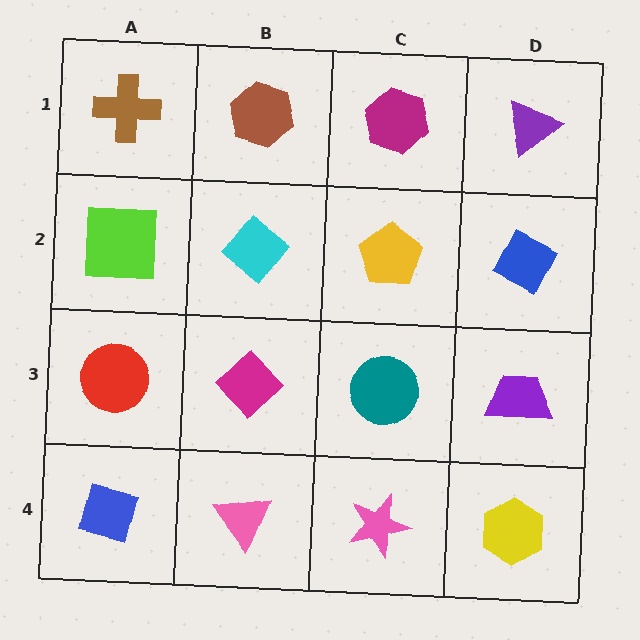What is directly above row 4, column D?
A purple trapezoid.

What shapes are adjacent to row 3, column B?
A cyan diamond (row 2, column B), a pink triangle (row 4, column B), a red circle (row 3, column A), a teal circle (row 3, column C).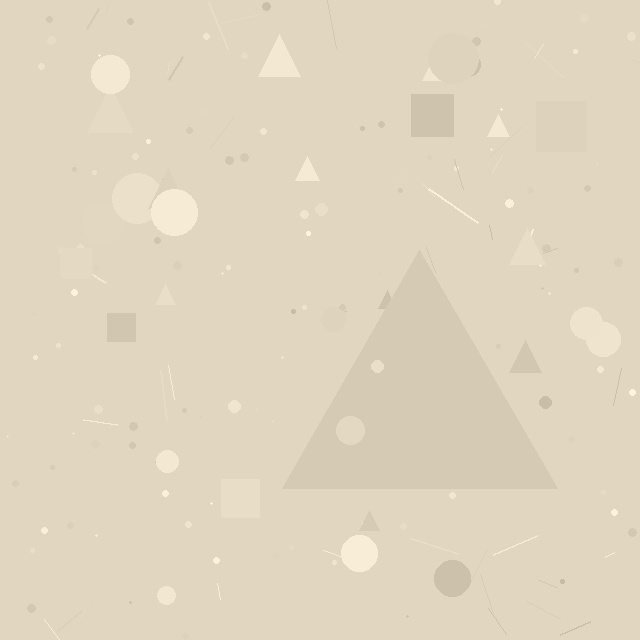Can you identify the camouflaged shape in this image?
The camouflaged shape is a triangle.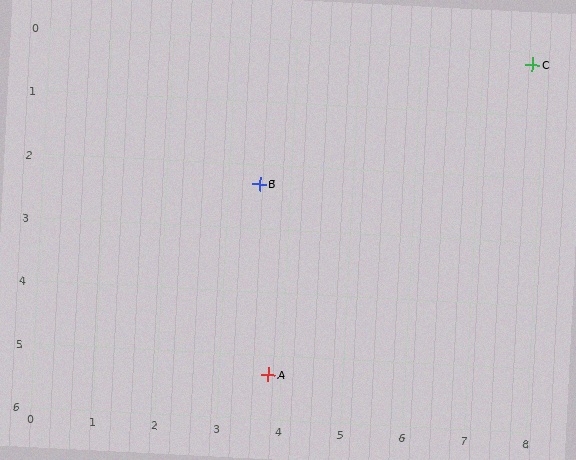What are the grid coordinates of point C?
Point C is at approximately (7.8, 0.2).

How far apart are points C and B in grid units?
Points C and B are about 4.8 grid units apart.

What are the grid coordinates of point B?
Point B is at approximately (3.5, 2.3).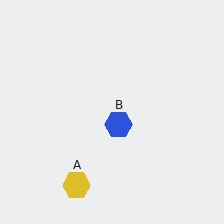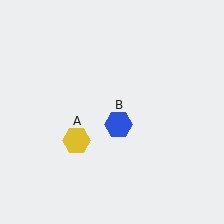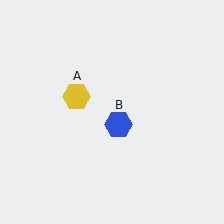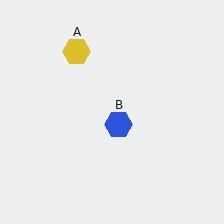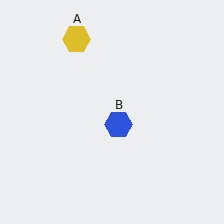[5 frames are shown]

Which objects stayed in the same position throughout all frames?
Blue hexagon (object B) remained stationary.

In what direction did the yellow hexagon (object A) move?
The yellow hexagon (object A) moved up.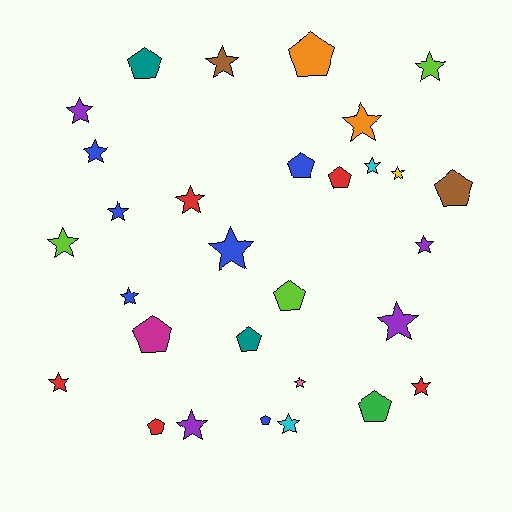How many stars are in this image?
There are 19 stars.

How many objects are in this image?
There are 30 objects.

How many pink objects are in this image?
There is 1 pink object.